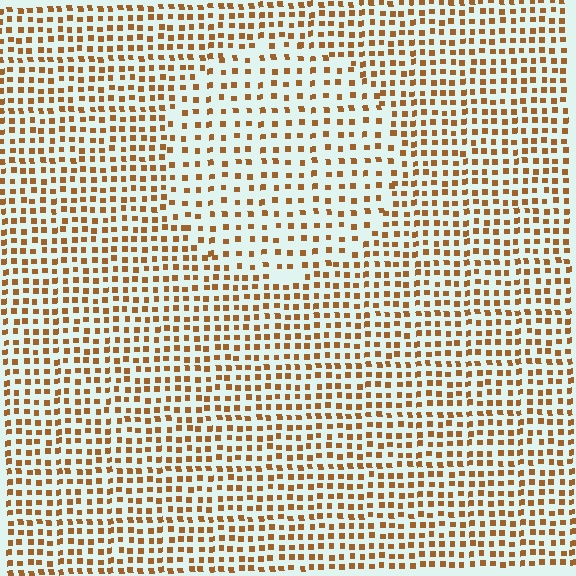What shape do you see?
I see a circle.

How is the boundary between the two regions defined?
The boundary is defined by a change in element density (approximately 1.7x ratio). All elements are the same color, size, and shape.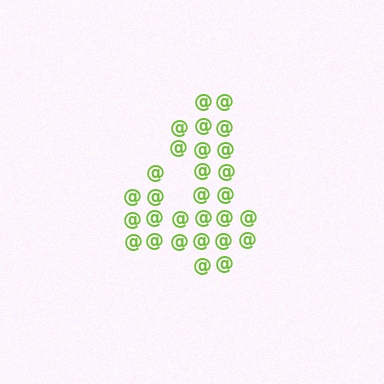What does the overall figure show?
The overall figure shows the digit 4.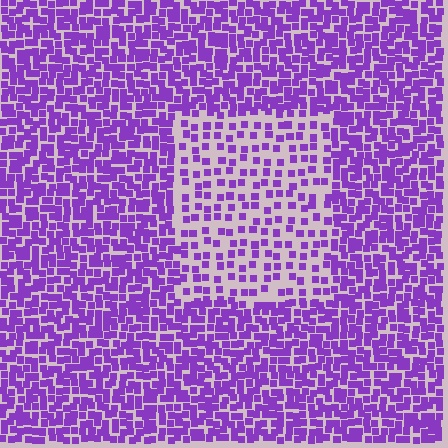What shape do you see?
I see a rectangle.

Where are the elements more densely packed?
The elements are more densely packed outside the rectangle boundary.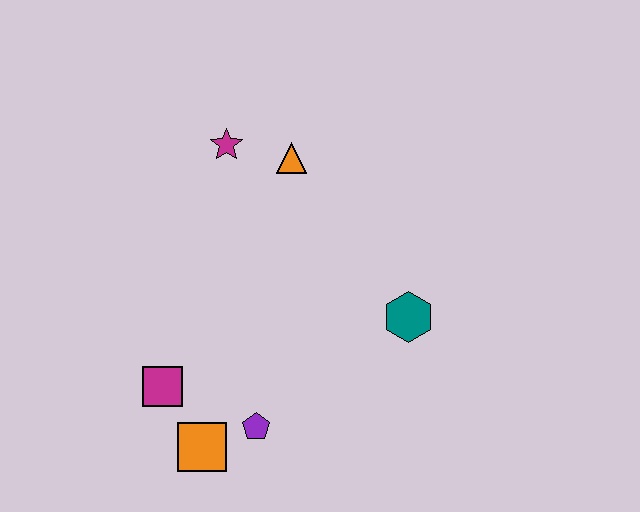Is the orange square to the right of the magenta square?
Yes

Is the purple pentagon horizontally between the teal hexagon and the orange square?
Yes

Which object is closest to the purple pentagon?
The orange square is closest to the purple pentagon.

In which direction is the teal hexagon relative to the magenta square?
The teal hexagon is to the right of the magenta square.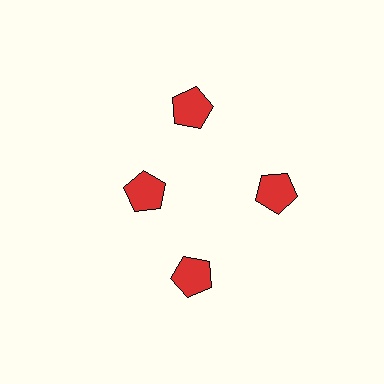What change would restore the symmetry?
The symmetry would be restored by moving it outward, back onto the ring so that all 4 pentagons sit at equal angles and equal distance from the center.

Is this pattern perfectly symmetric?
No. The 4 red pentagons are arranged in a ring, but one element near the 9 o'clock position is pulled inward toward the center, breaking the 4-fold rotational symmetry.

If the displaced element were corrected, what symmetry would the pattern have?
It would have 4-fold rotational symmetry — the pattern would map onto itself every 90 degrees.